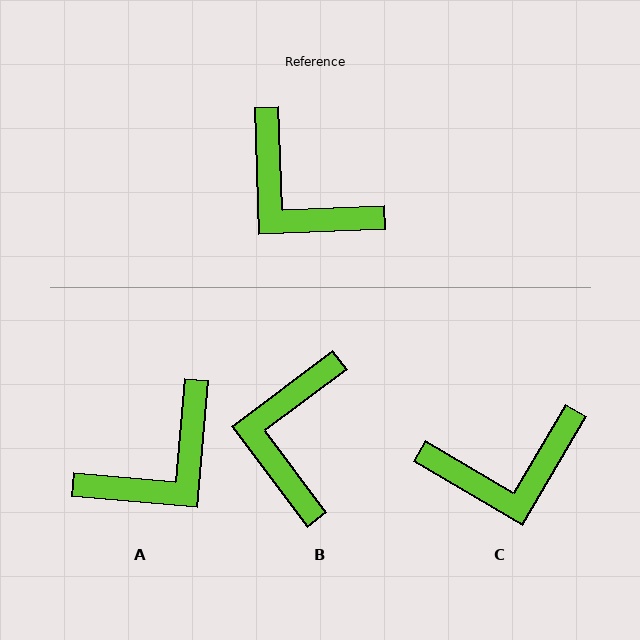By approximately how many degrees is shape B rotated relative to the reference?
Approximately 55 degrees clockwise.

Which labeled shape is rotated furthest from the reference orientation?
A, about 83 degrees away.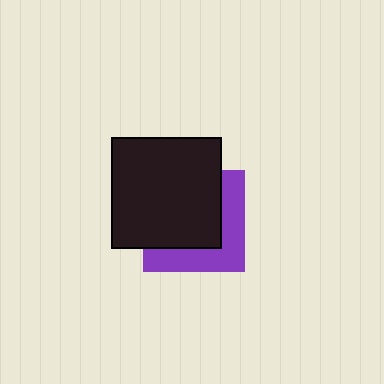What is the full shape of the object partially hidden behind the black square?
The partially hidden object is a purple square.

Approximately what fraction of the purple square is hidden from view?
Roughly 60% of the purple square is hidden behind the black square.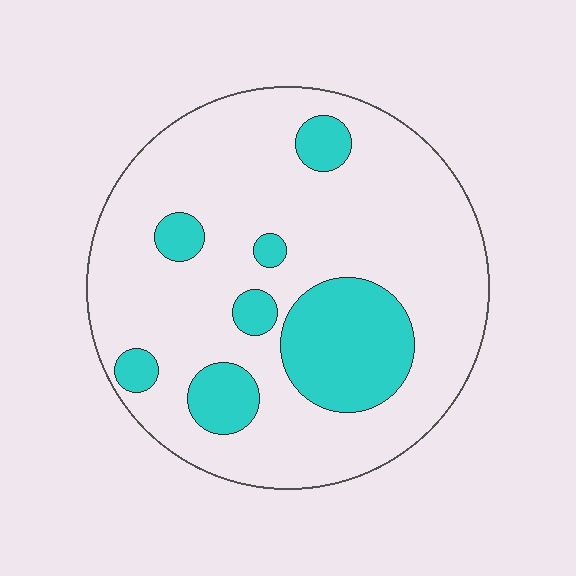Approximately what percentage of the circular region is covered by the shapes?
Approximately 20%.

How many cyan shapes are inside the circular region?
7.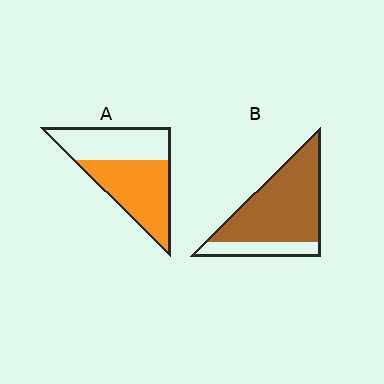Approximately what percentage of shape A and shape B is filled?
A is approximately 55% and B is approximately 80%.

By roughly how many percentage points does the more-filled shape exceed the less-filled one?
By roughly 25 percentage points (B over A).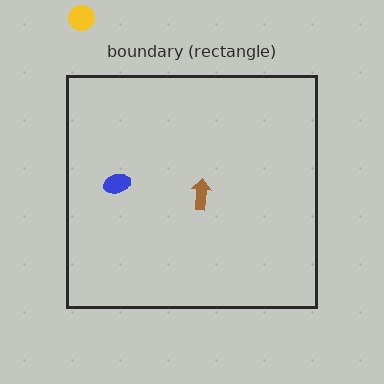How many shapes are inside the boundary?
2 inside, 1 outside.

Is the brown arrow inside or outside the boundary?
Inside.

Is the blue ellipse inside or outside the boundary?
Inside.